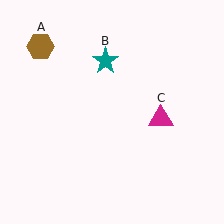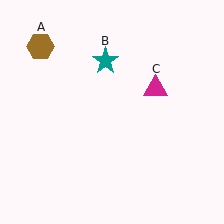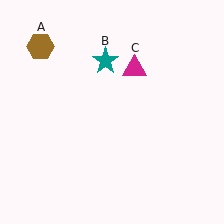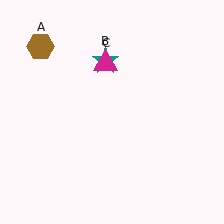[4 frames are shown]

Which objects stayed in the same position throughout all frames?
Brown hexagon (object A) and teal star (object B) remained stationary.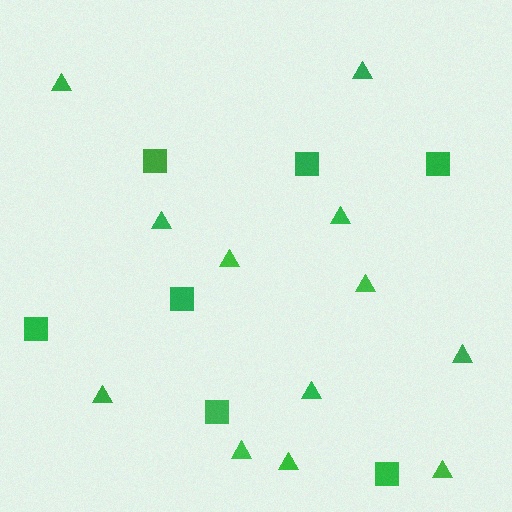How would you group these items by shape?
There are 2 groups: one group of triangles (12) and one group of squares (7).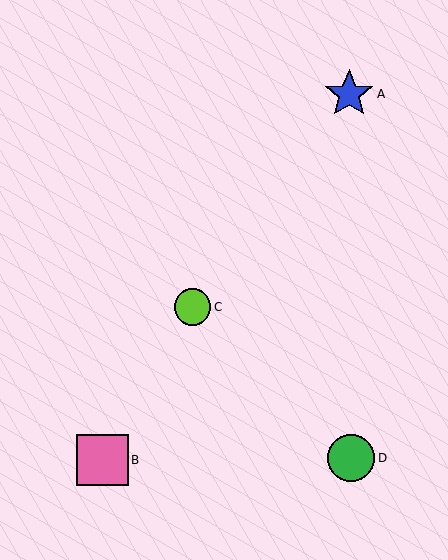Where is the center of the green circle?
The center of the green circle is at (351, 458).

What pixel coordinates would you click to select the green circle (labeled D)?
Click at (351, 458) to select the green circle D.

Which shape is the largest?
The pink square (labeled B) is the largest.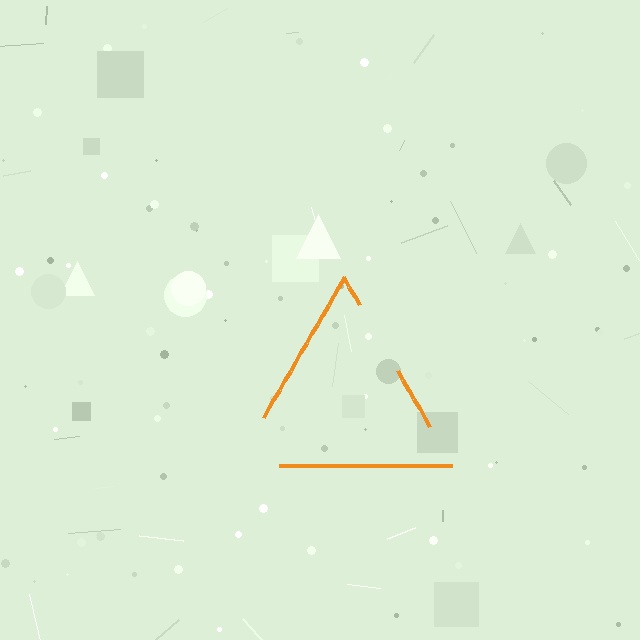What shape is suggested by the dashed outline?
The dashed outline suggests a triangle.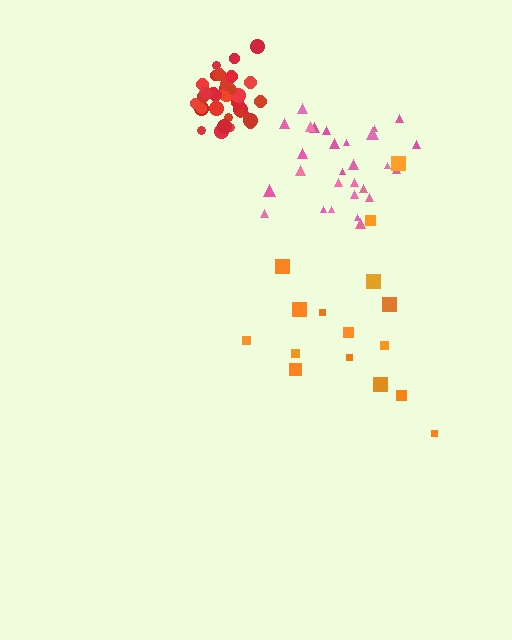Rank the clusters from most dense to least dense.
red, pink, orange.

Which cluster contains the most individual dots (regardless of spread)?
Red (35).